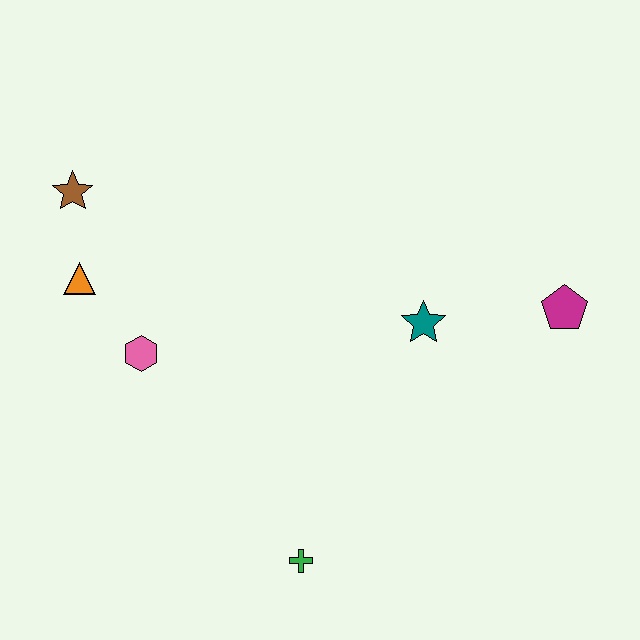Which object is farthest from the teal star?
The brown star is farthest from the teal star.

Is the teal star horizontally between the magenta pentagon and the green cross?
Yes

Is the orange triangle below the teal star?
No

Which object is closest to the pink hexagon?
The orange triangle is closest to the pink hexagon.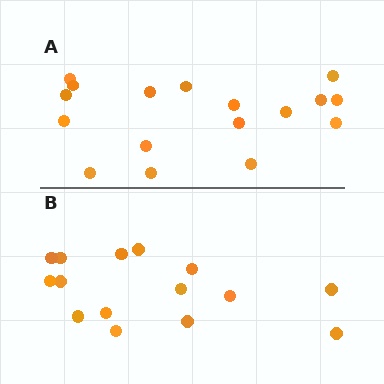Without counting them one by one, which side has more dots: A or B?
Region A (the top region) has more dots.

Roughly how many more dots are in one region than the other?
Region A has just a few more — roughly 2 or 3 more dots than region B.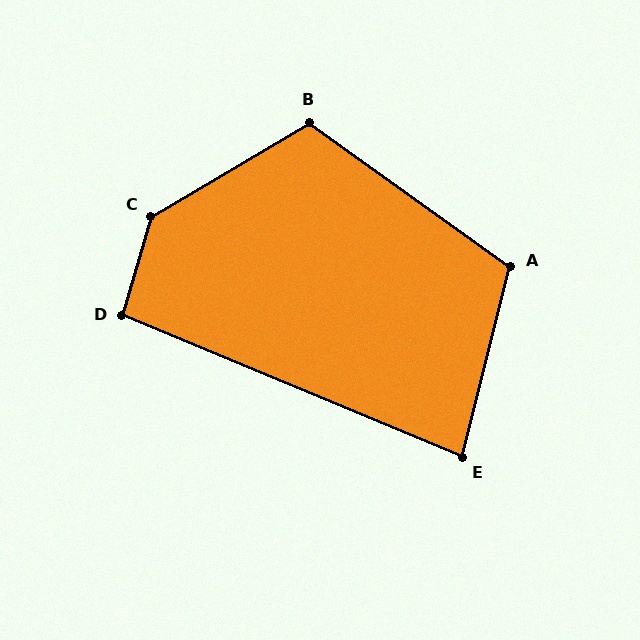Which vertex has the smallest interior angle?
E, at approximately 82 degrees.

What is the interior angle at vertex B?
Approximately 114 degrees (obtuse).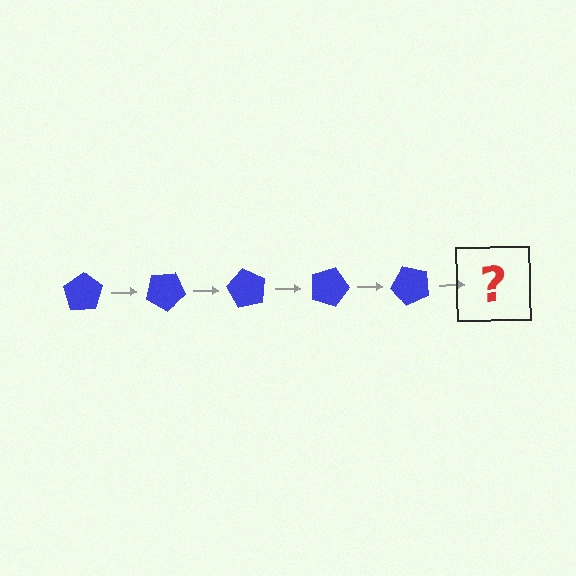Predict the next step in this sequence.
The next step is a blue pentagon rotated 150 degrees.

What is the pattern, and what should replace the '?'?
The pattern is that the pentagon rotates 30 degrees each step. The '?' should be a blue pentagon rotated 150 degrees.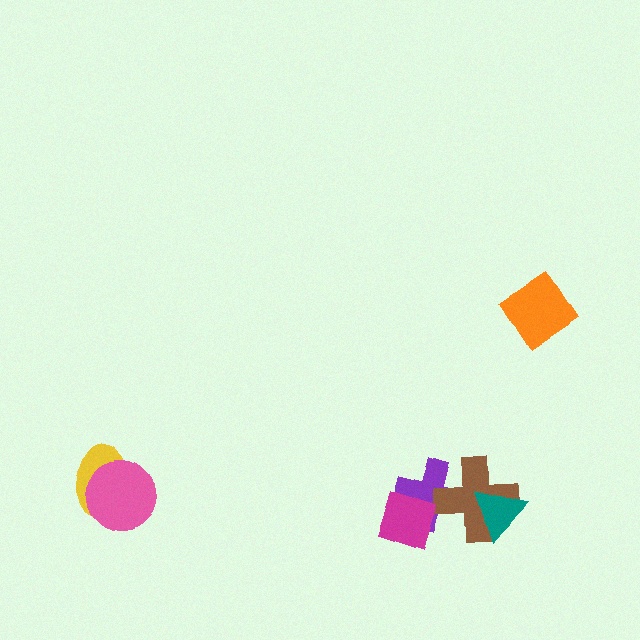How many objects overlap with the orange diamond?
0 objects overlap with the orange diamond.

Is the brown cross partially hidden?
Yes, it is partially covered by another shape.